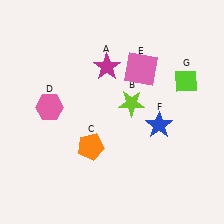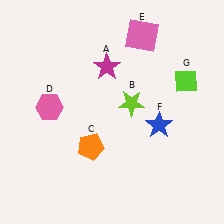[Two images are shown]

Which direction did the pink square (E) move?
The pink square (E) moved up.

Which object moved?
The pink square (E) moved up.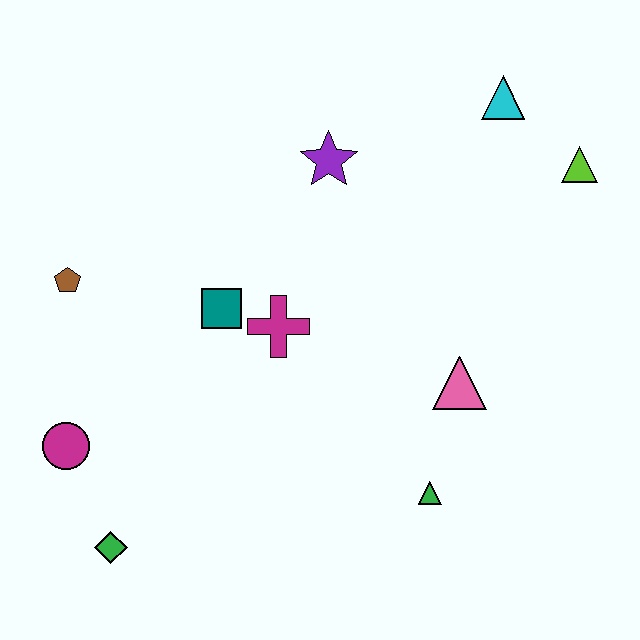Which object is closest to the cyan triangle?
The lime triangle is closest to the cyan triangle.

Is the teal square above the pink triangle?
Yes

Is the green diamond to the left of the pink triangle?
Yes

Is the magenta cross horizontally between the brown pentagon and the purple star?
Yes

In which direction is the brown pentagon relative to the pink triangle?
The brown pentagon is to the left of the pink triangle.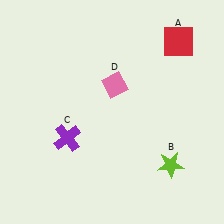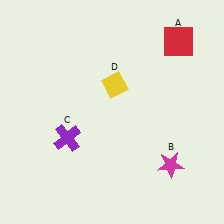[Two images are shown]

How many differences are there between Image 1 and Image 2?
There are 2 differences between the two images.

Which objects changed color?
B changed from lime to magenta. D changed from pink to yellow.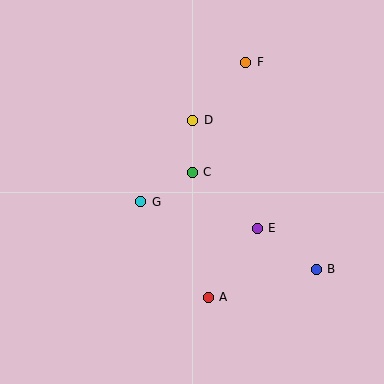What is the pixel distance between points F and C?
The distance between F and C is 122 pixels.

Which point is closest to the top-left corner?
Point D is closest to the top-left corner.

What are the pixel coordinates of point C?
Point C is at (192, 172).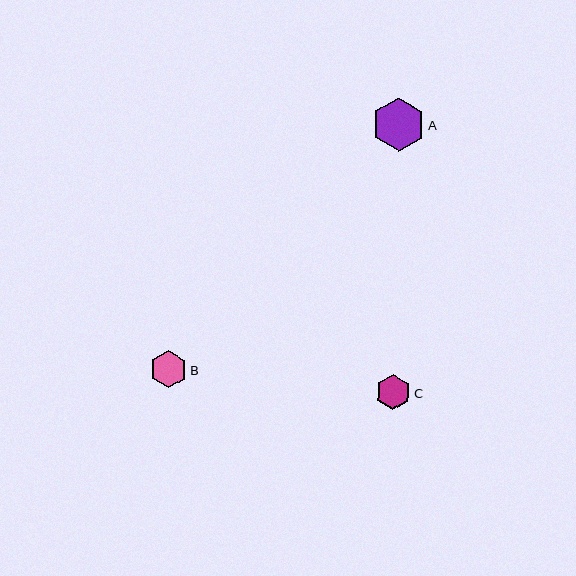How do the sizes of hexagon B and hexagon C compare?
Hexagon B and hexagon C are approximately the same size.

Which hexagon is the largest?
Hexagon A is the largest with a size of approximately 53 pixels.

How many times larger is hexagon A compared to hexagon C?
Hexagon A is approximately 1.5 times the size of hexagon C.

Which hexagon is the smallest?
Hexagon C is the smallest with a size of approximately 35 pixels.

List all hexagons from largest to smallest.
From largest to smallest: A, B, C.